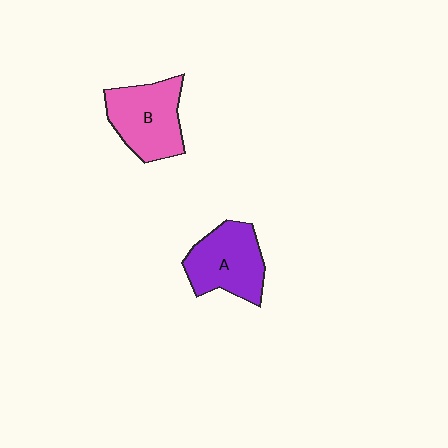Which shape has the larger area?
Shape B (pink).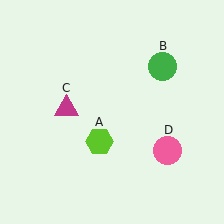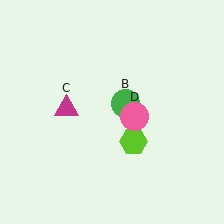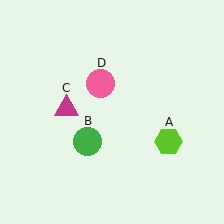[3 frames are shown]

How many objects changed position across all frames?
3 objects changed position: lime hexagon (object A), green circle (object B), pink circle (object D).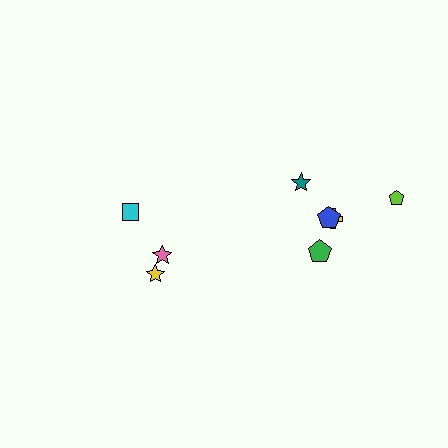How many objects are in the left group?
There are 3 objects.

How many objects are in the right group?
There are 5 objects.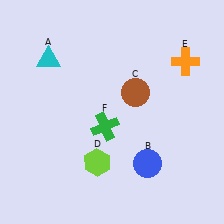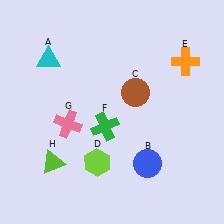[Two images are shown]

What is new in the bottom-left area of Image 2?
A lime triangle (H) was added in the bottom-left area of Image 2.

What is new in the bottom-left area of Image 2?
A pink cross (G) was added in the bottom-left area of Image 2.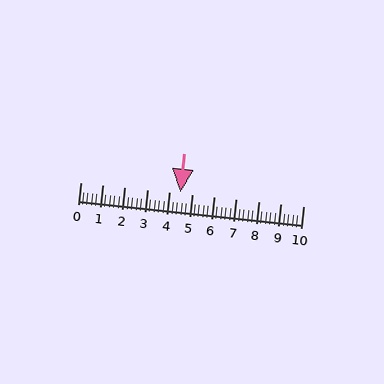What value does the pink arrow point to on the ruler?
The pink arrow points to approximately 4.5.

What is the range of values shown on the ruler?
The ruler shows values from 0 to 10.